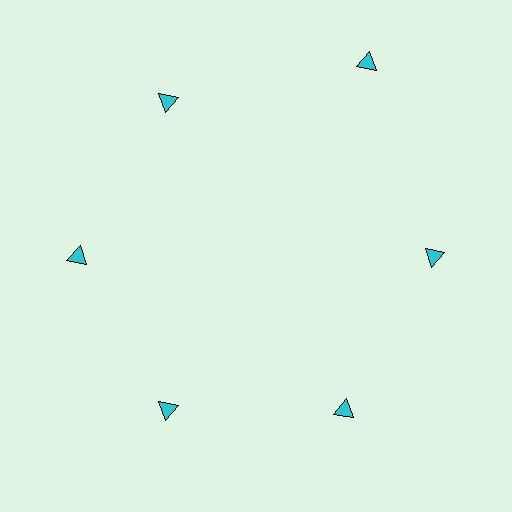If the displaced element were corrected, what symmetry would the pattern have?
It would have 6-fold rotational symmetry — the pattern would map onto itself every 60 degrees.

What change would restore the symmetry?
The symmetry would be restored by moving it inward, back onto the ring so that all 6 triangles sit at equal angles and equal distance from the center.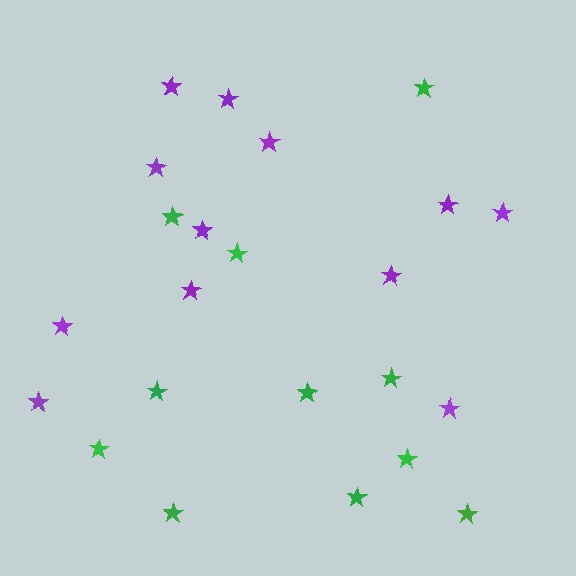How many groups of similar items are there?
There are 2 groups: one group of green stars (11) and one group of purple stars (12).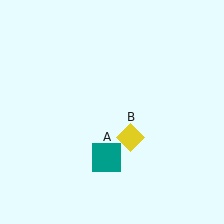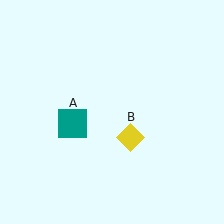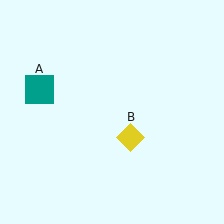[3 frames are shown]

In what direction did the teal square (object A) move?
The teal square (object A) moved up and to the left.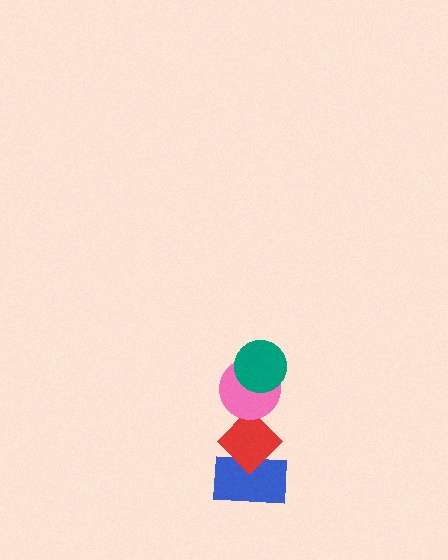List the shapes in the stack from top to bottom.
From top to bottom: the teal circle, the pink circle, the red diamond, the blue rectangle.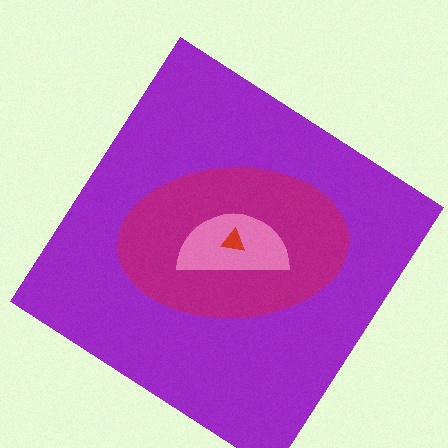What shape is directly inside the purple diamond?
The magenta ellipse.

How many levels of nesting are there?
4.